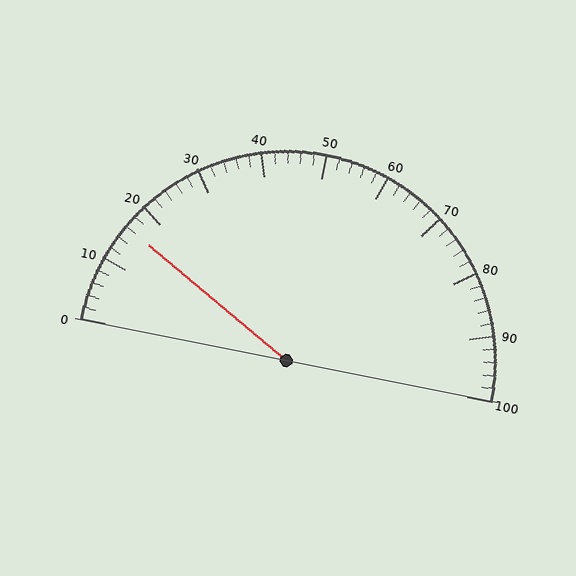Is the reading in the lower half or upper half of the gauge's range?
The reading is in the lower half of the range (0 to 100).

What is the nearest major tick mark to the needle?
The nearest major tick mark is 20.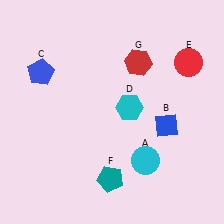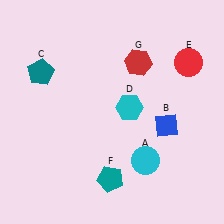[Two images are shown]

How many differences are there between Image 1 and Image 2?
There is 1 difference between the two images.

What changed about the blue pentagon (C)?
In Image 1, C is blue. In Image 2, it changed to teal.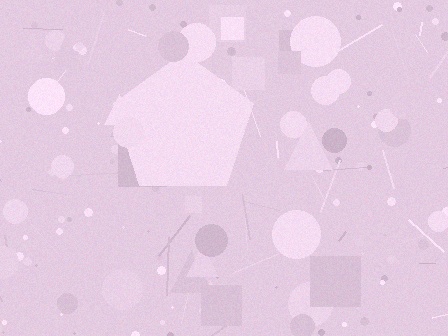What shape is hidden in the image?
A pentagon is hidden in the image.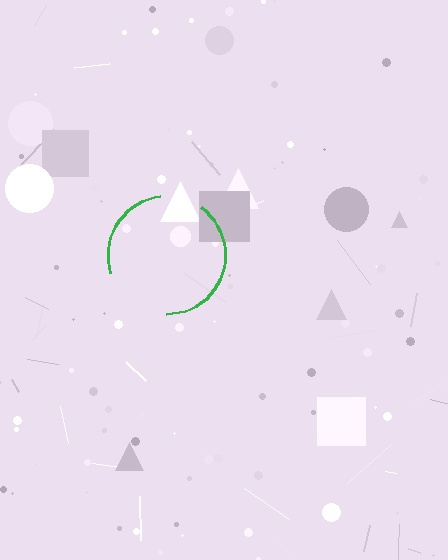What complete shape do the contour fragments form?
The contour fragments form a circle.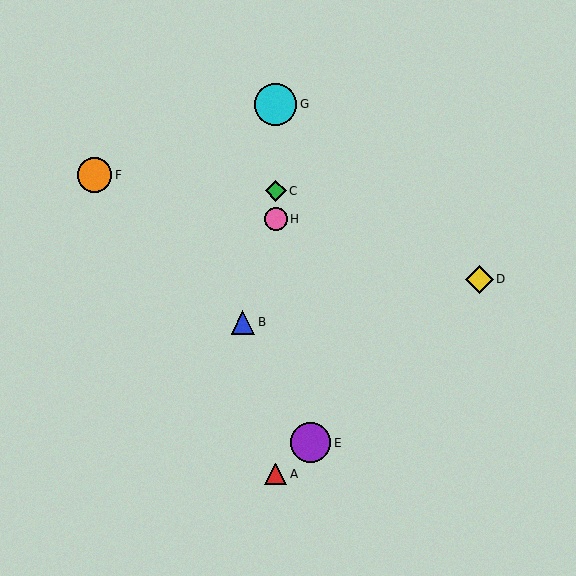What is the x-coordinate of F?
Object F is at x≈95.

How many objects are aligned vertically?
4 objects (A, C, G, H) are aligned vertically.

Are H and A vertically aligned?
Yes, both are at x≈276.